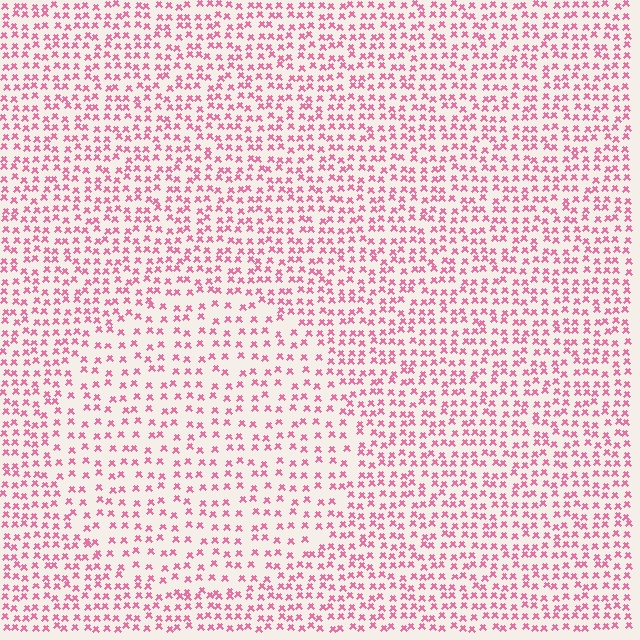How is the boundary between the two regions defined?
The boundary is defined by a change in element density (approximately 1.6x ratio). All elements are the same color, size, and shape.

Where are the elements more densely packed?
The elements are more densely packed outside the circle boundary.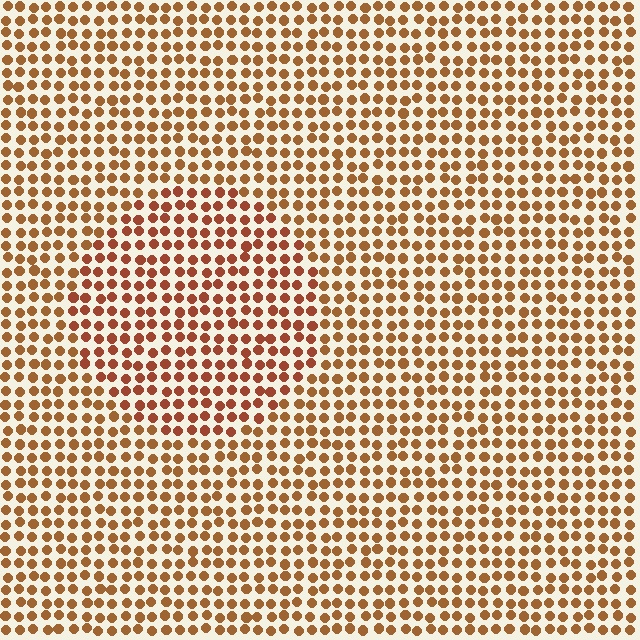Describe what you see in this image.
The image is filled with small brown elements in a uniform arrangement. A circle-shaped region is visible where the elements are tinted to a slightly different hue, forming a subtle color boundary.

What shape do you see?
I see a circle.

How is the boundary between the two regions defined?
The boundary is defined purely by a slight shift in hue (about 17 degrees). Spacing, size, and orientation are identical on both sides.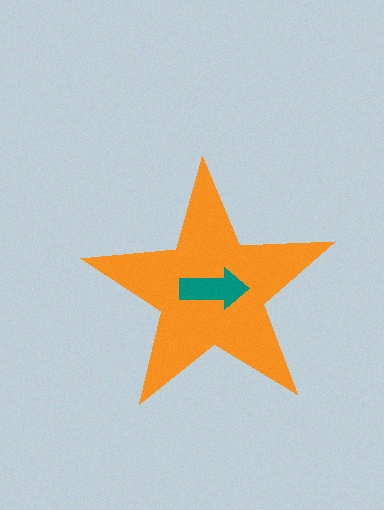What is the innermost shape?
The teal arrow.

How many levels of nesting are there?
2.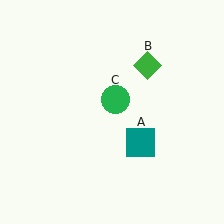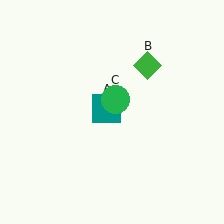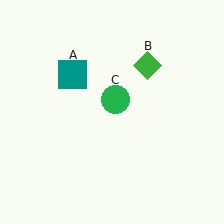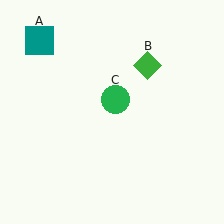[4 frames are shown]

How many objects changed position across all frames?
1 object changed position: teal square (object A).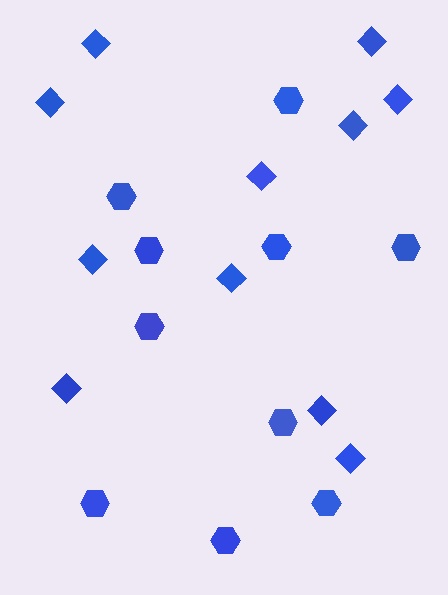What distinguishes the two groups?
There are 2 groups: one group of diamonds (11) and one group of hexagons (10).